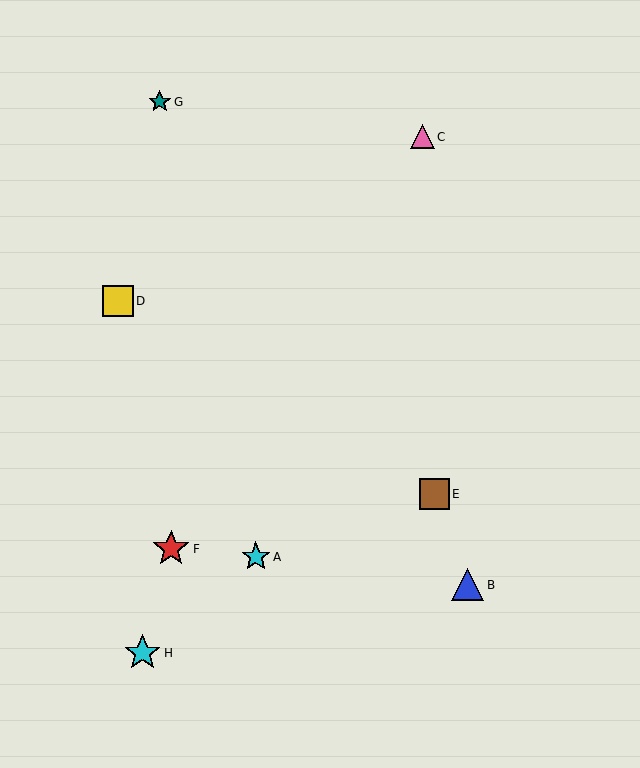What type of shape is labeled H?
Shape H is a cyan star.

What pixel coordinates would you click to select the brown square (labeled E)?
Click at (434, 494) to select the brown square E.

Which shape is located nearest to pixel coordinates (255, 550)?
The cyan star (labeled A) at (256, 557) is nearest to that location.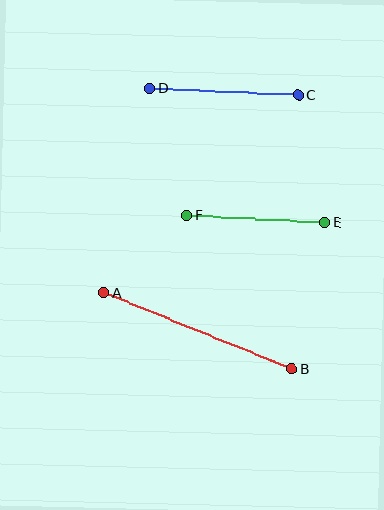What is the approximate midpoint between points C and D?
The midpoint is at approximately (224, 92) pixels.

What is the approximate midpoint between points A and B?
The midpoint is at approximately (198, 331) pixels.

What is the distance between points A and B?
The distance is approximately 203 pixels.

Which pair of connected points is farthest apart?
Points A and B are farthest apart.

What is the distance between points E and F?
The distance is approximately 138 pixels.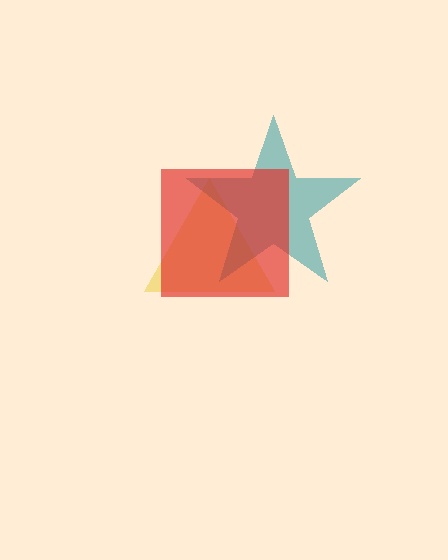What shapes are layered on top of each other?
The layered shapes are: a yellow triangle, a teal star, a red square.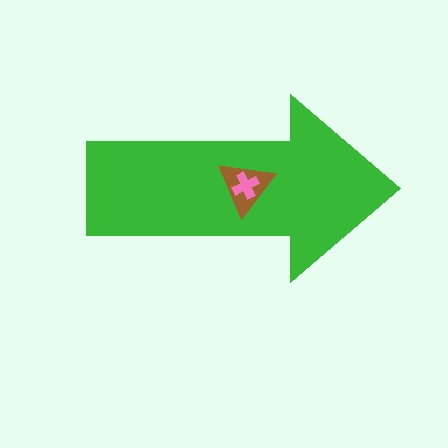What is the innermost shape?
The pink cross.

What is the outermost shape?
The green arrow.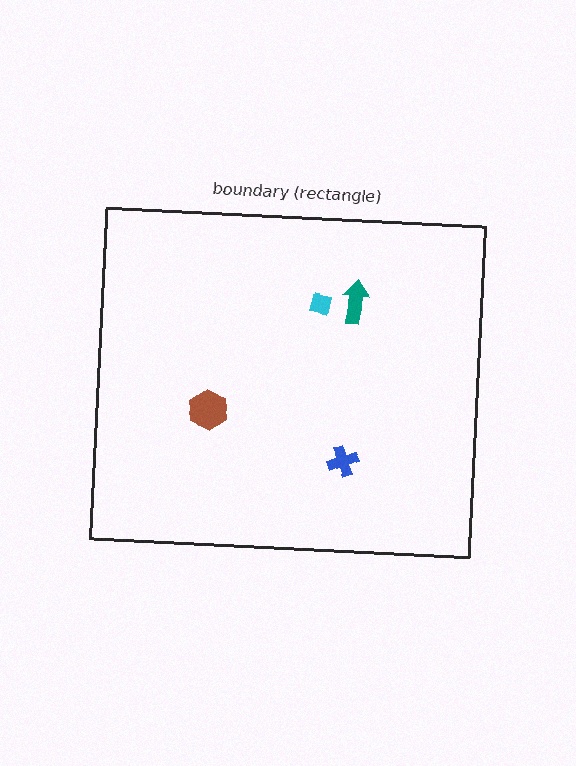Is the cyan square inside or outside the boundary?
Inside.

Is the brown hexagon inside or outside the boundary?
Inside.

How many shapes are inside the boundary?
4 inside, 0 outside.